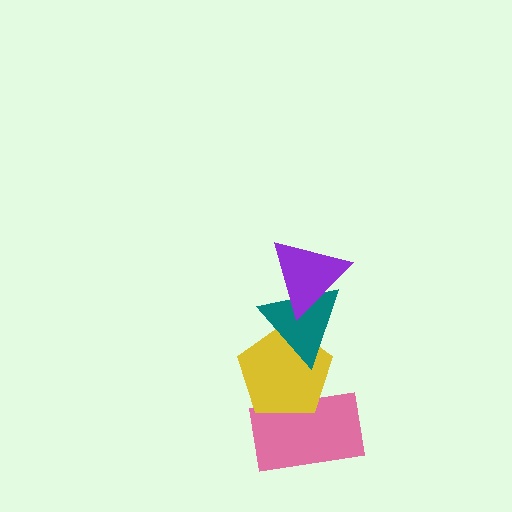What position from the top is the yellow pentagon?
The yellow pentagon is 3rd from the top.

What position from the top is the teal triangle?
The teal triangle is 2nd from the top.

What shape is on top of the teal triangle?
The purple triangle is on top of the teal triangle.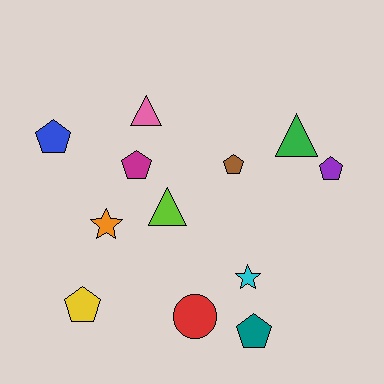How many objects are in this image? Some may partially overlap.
There are 12 objects.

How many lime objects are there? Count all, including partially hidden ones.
There is 1 lime object.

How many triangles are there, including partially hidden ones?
There are 3 triangles.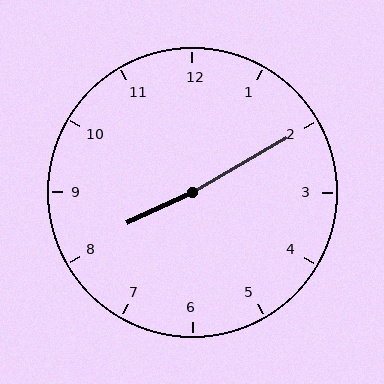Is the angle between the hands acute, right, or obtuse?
It is obtuse.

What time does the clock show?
8:10.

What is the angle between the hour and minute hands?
Approximately 175 degrees.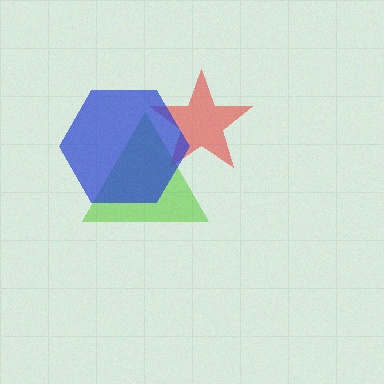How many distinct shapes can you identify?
There are 3 distinct shapes: a red star, a lime triangle, a blue hexagon.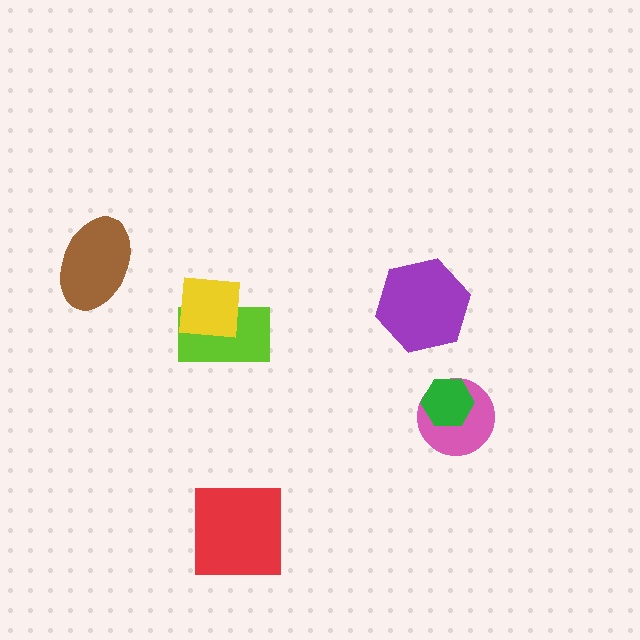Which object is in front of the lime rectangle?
The yellow square is in front of the lime rectangle.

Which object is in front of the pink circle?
The green hexagon is in front of the pink circle.